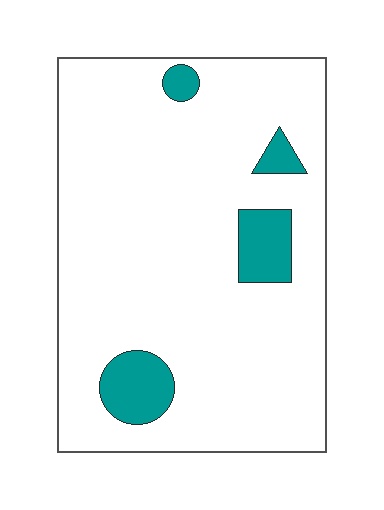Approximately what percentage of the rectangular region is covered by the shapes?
Approximately 10%.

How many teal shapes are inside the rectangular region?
4.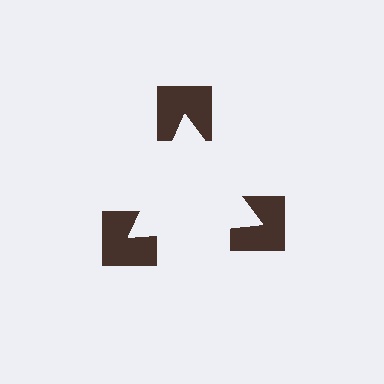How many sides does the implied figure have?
3 sides.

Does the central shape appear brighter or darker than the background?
It typically appears slightly brighter than the background, even though no actual brightness change is drawn.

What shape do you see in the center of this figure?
An illusory triangle — its edges are inferred from the aligned wedge cuts in the notched squares, not physically drawn.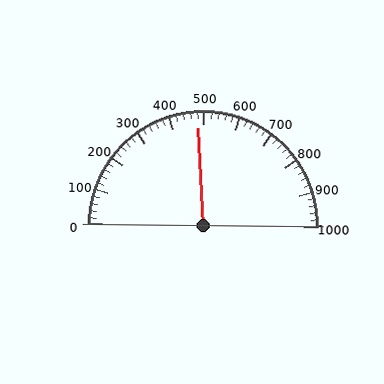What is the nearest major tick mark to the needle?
The nearest major tick mark is 500.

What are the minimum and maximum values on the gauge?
The gauge ranges from 0 to 1000.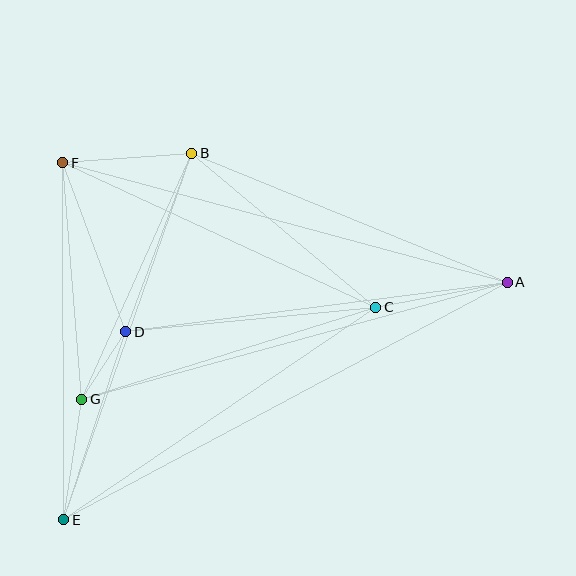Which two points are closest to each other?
Points D and G are closest to each other.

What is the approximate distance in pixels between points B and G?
The distance between B and G is approximately 269 pixels.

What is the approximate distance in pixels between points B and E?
The distance between B and E is approximately 389 pixels.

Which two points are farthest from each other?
Points A and E are farthest from each other.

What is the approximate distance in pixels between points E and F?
The distance between E and F is approximately 357 pixels.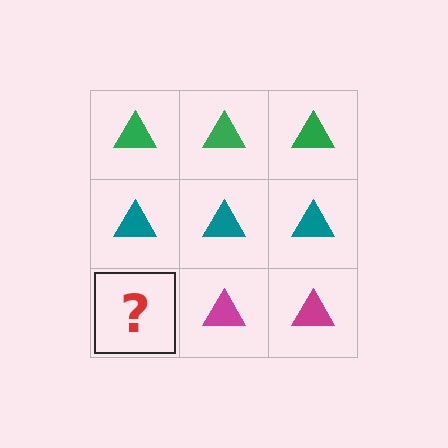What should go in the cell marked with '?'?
The missing cell should contain a magenta triangle.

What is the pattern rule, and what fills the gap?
The rule is that each row has a consistent color. The gap should be filled with a magenta triangle.